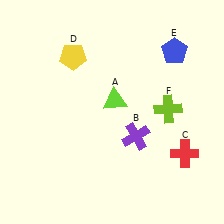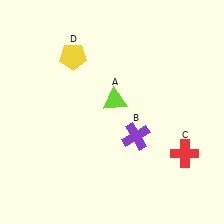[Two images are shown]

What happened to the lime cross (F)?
The lime cross (F) was removed in Image 2. It was in the top-right area of Image 1.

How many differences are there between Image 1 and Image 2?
There are 2 differences between the two images.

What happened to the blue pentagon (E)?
The blue pentagon (E) was removed in Image 2. It was in the top-right area of Image 1.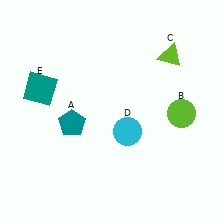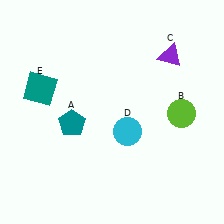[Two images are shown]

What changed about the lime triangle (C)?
In Image 1, C is lime. In Image 2, it changed to purple.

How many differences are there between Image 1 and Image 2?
There is 1 difference between the two images.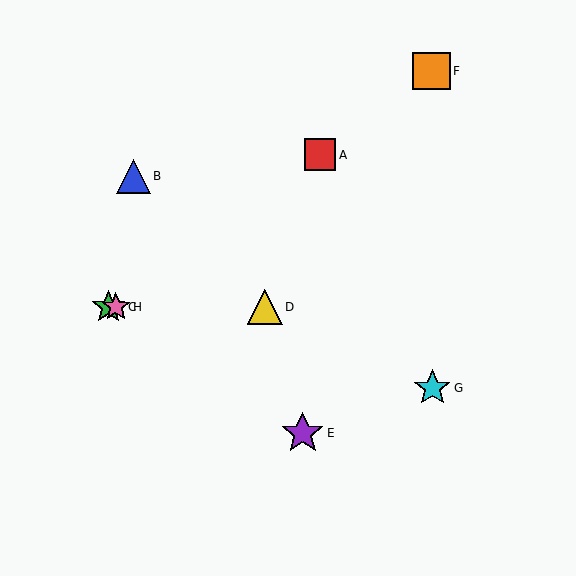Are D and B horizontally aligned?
No, D is at y≈307 and B is at y≈176.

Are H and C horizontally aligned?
Yes, both are at y≈307.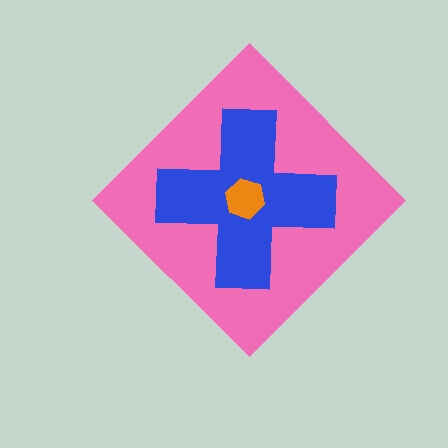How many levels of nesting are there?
3.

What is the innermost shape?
The orange hexagon.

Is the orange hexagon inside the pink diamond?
Yes.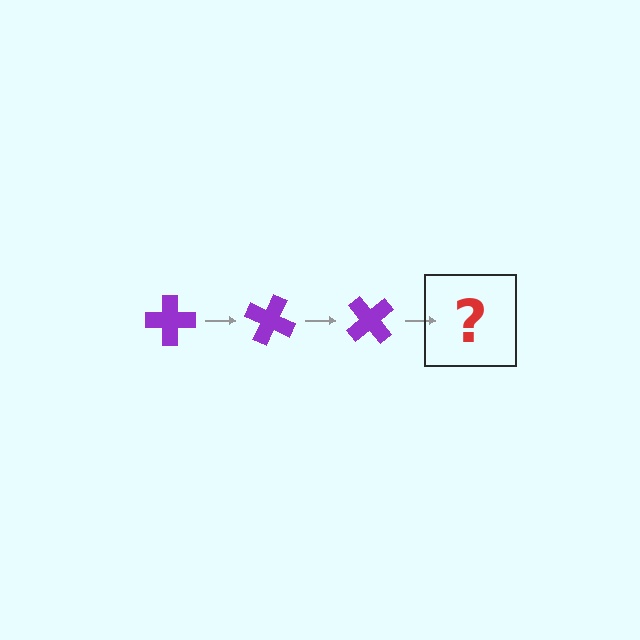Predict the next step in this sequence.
The next step is a purple cross rotated 75 degrees.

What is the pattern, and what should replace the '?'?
The pattern is that the cross rotates 25 degrees each step. The '?' should be a purple cross rotated 75 degrees.